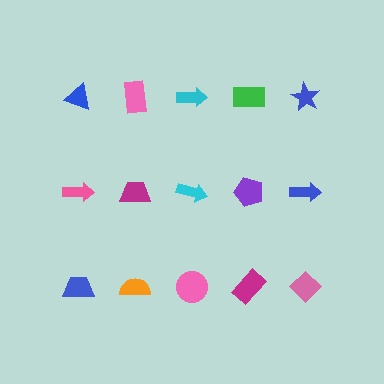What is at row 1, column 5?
A blue star.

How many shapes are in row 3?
5 shapes.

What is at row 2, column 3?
A cyan arrow.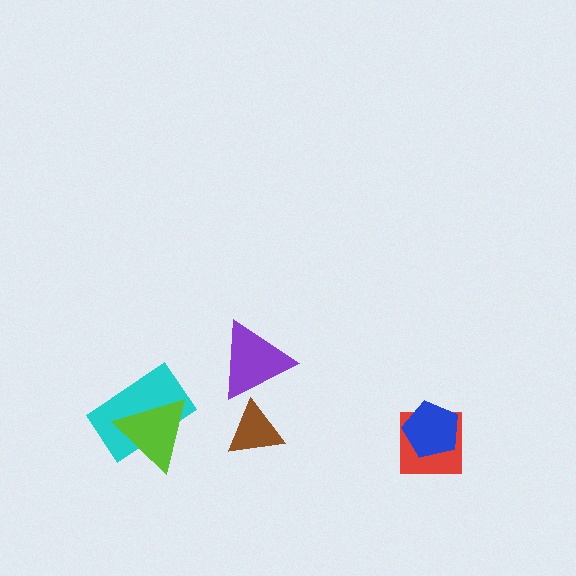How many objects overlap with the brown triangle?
1 object overlaps with the brown triangle.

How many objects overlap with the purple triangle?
1 object overlaps with the purple triangle.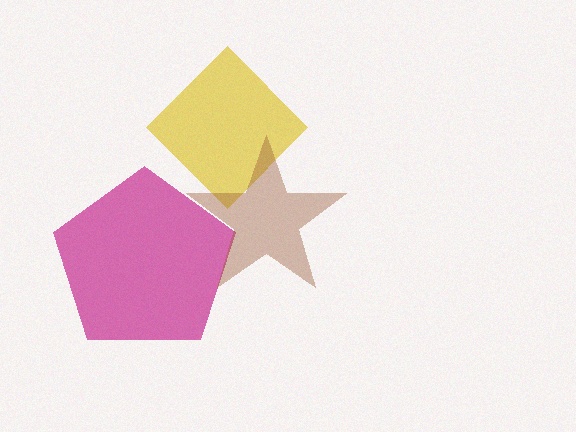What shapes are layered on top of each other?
The layered shapes are: a yellow diamond, a magenta pentagon, a brown star.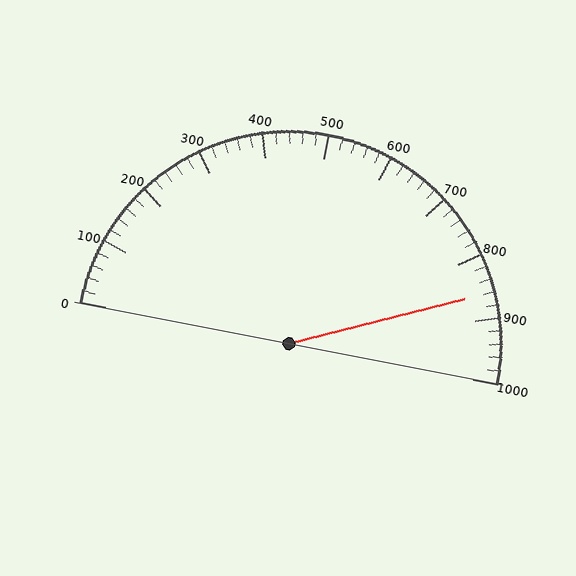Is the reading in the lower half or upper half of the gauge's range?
The reading is in the upper half of the range (0 to 1000).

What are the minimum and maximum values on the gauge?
The gauge ranges from 0 to 1000.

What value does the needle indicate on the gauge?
The needle indicates approximately 860.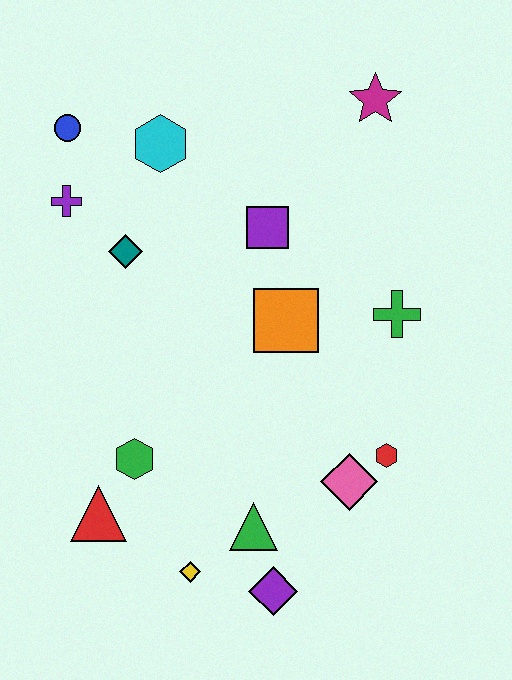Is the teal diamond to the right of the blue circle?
Yes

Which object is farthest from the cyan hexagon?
The purple diamond is farthest from the cyan hexagon.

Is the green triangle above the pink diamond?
No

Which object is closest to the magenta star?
The purple square is closest to the magenta star.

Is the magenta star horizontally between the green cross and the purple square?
Yes